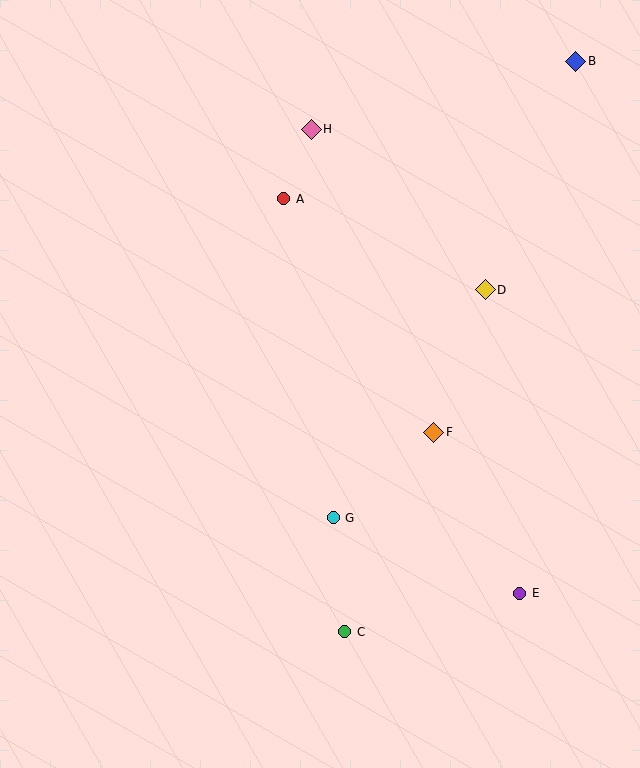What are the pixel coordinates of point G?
Point G is at (333, 518).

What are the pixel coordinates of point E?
Point E is at (520, 593).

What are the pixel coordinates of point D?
Point D is at (485, 290).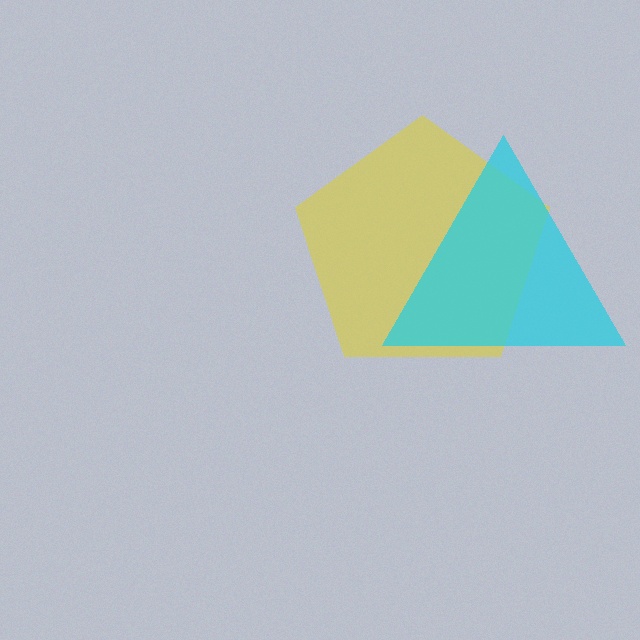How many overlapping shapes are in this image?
There are 2 overlapping shapes in the image.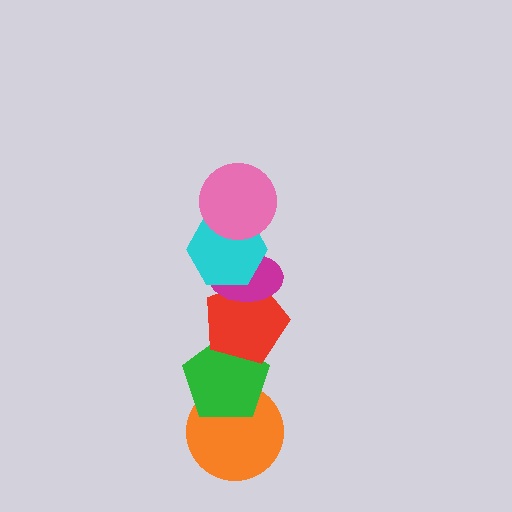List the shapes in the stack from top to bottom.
From top to bottom: the pink circle, the cyan hexagon, the magenta ellipse, the red pentagon, the green pentagon, the orange circle.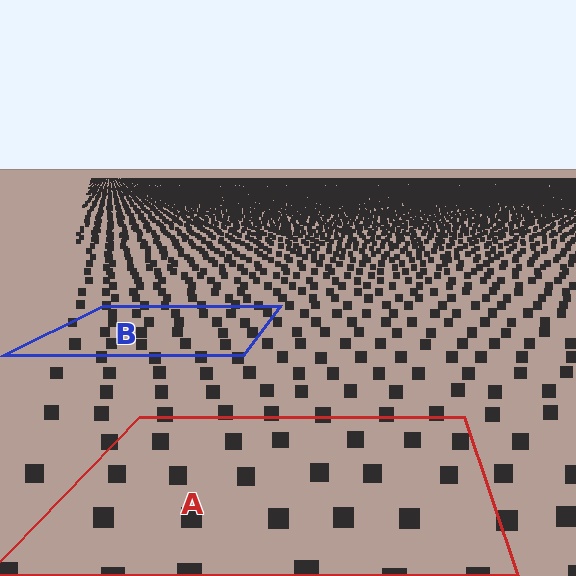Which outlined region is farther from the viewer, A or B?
Region B is farther from the viewer — the texture elements inside it appear smaller and more densely packed.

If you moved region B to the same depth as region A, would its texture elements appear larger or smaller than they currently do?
They would appear larger. At a closer depth, the same texture elements are projected at a bigger on-screen size.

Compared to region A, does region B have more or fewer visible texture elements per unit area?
Region B has more texture elements per unit area — they are packed more densely because it is farther away.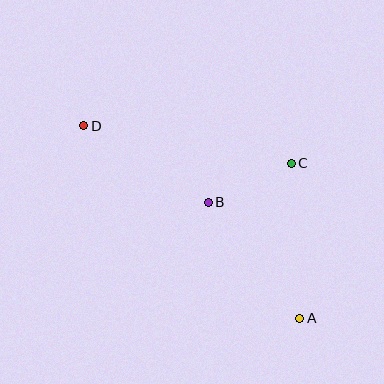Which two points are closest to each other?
Points B and C are closest to each other.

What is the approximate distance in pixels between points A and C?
The distance between A and C is approximately 155 pixels.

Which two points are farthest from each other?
Points A and D are farthest from each other.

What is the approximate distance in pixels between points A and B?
The distance between A and B is approximately 148 pixels.